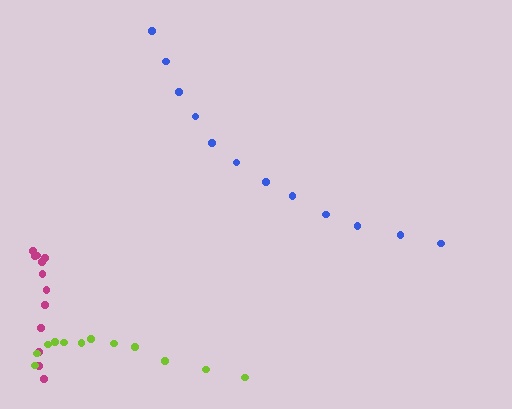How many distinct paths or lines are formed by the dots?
There are 3 distinct paths.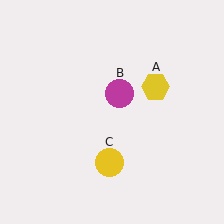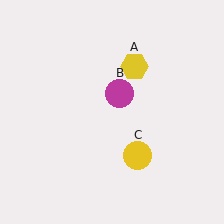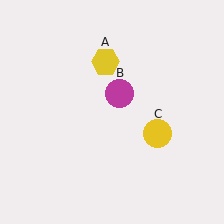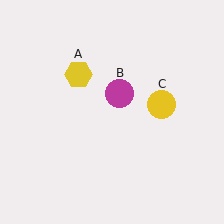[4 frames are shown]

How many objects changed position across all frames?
2 objects changed position: yellow hexagon (object A), yellow circle (object C).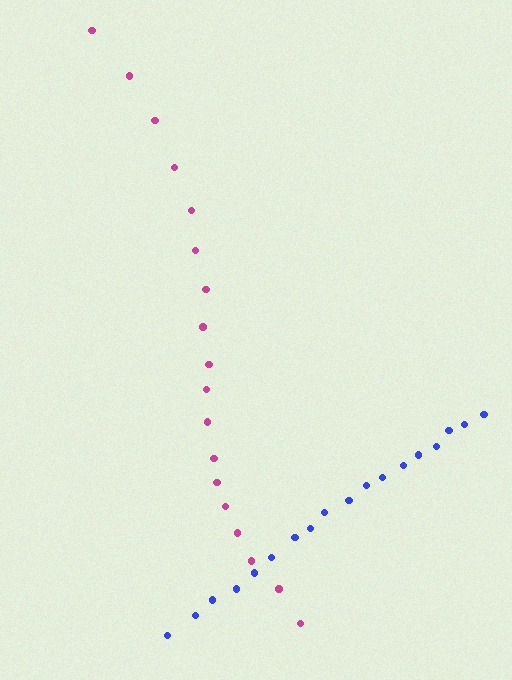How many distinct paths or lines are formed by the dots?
There are 2 distinct paths.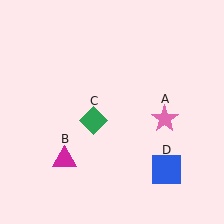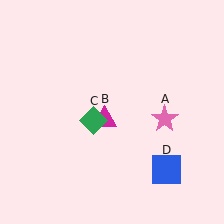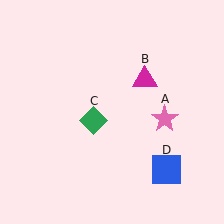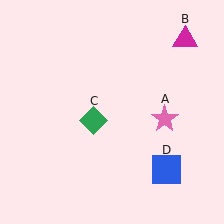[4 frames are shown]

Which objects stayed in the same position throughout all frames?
Pink star (object A) and green diamond (object C) and blue square (object D) remained stationary.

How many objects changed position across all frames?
1 object changed position: magenta triangle (object B).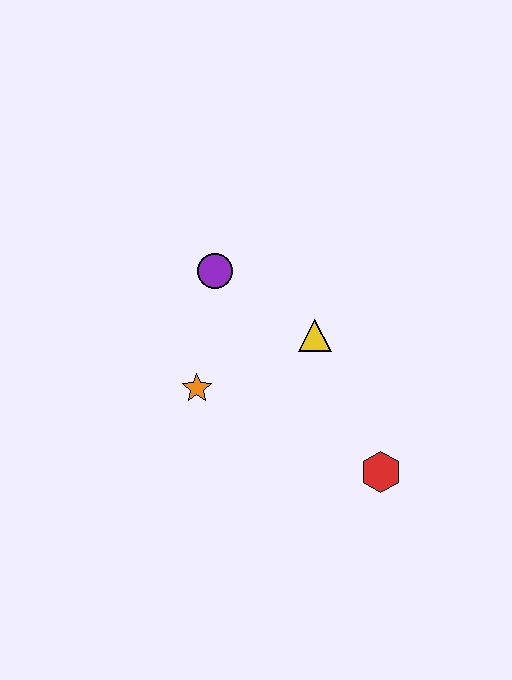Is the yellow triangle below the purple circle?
Yes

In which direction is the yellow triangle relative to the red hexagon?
The yellow triangle is above the red hexagon.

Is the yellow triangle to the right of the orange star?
Yes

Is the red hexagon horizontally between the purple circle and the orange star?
No